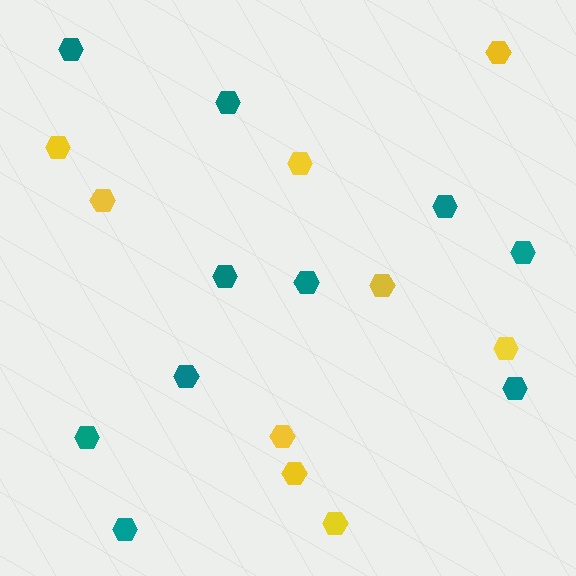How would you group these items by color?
There are 2 groups: one group of teal hexagons (10) and one group of yellow hexagons (9).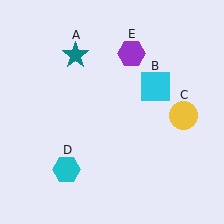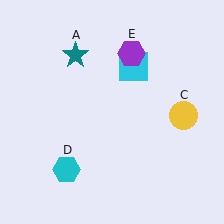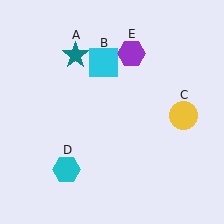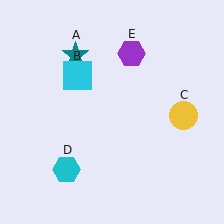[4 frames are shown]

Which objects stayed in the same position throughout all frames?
Teal star (object A) and yellow circle (object C) and cyan hexagon (object D) and purple hexagon (object E) remained stationary.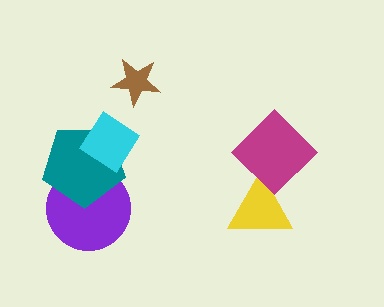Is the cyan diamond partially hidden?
No, no other shape covers it.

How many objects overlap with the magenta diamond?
1 object overlaps with the magenta diamond.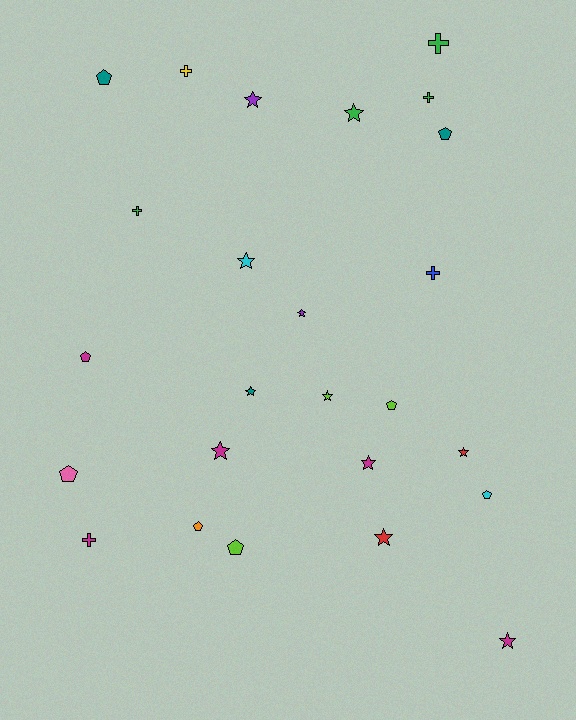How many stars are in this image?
There are 11 stars.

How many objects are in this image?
There are 25 objects.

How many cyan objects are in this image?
There are 2 cyan objects.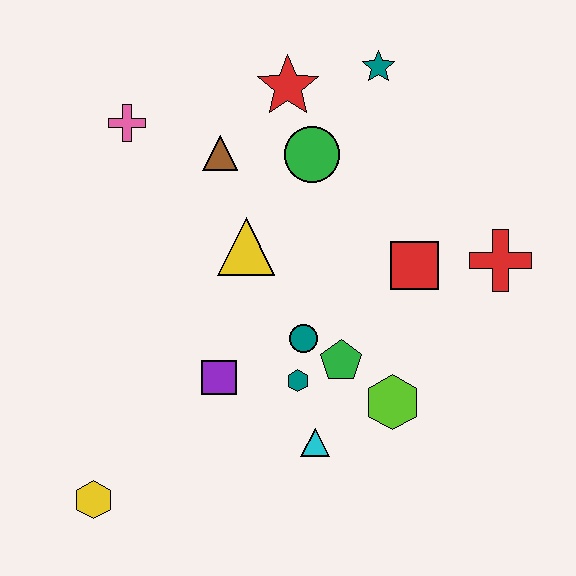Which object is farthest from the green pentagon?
The pink cross is farthest from the green pentagon.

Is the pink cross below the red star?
Yes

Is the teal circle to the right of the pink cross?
Yes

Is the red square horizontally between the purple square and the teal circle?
No